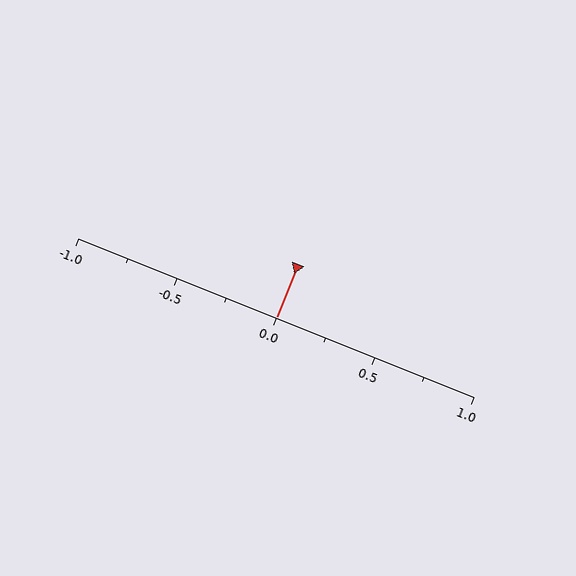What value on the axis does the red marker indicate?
The marker indicates approximately 0.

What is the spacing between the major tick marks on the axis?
The major ticks are spaced 0.5 apart.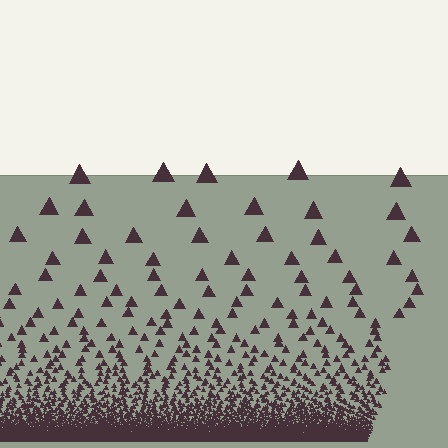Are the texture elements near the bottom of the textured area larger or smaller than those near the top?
Smaller. The gradient is inverted — elements near the bottom are smaller and denser.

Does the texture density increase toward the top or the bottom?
Density increases toward the bottom.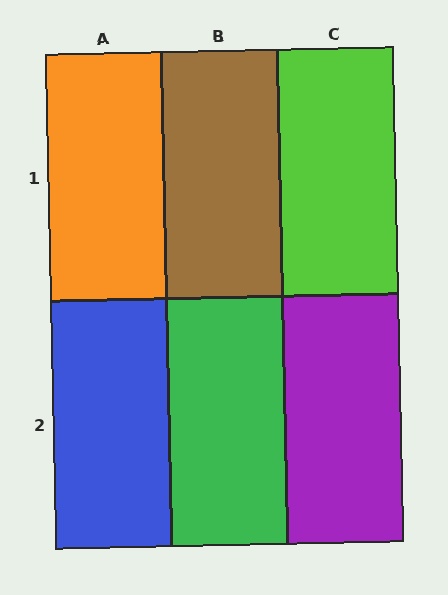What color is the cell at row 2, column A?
Blue.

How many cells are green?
1 cell is green.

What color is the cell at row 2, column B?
Green.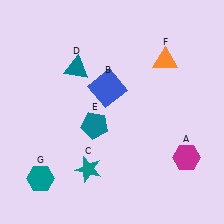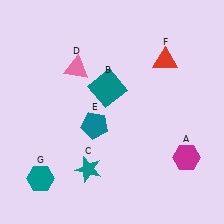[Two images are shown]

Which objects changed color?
B changed from blue to teal. D changed from teal to pink. F changed from orange to red.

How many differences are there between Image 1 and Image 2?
There are 3 differences between the two images.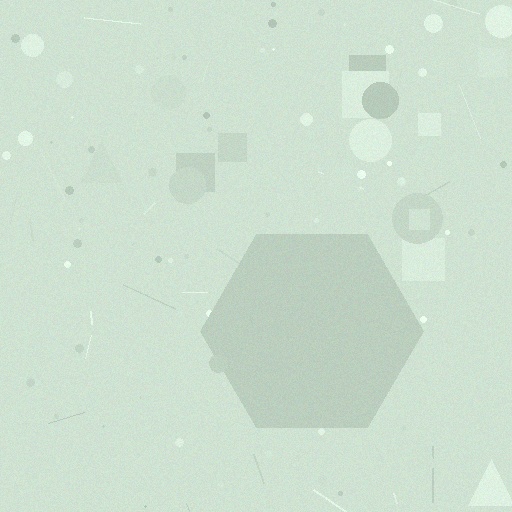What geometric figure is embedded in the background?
A hexagon is embedded in the background.